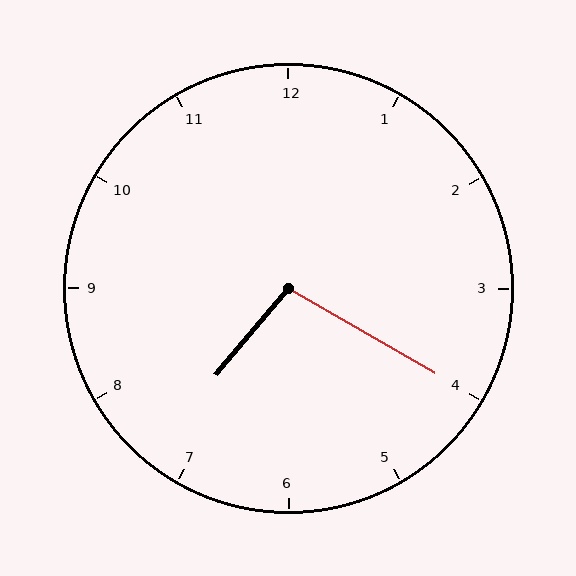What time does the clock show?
7:20.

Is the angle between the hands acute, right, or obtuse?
It is obtuse.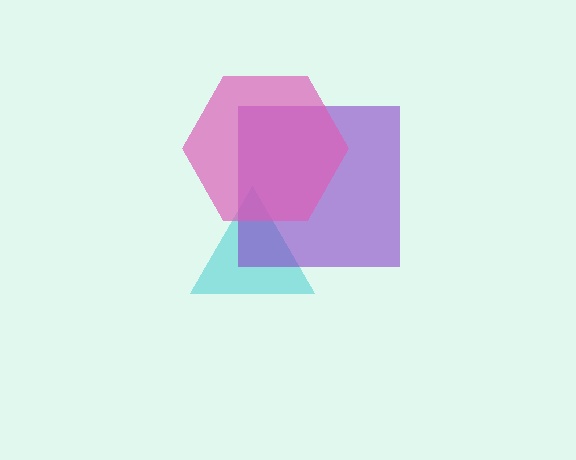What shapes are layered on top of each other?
The layered shapes are: a cyan triangle, a purple square, a pink hexagon.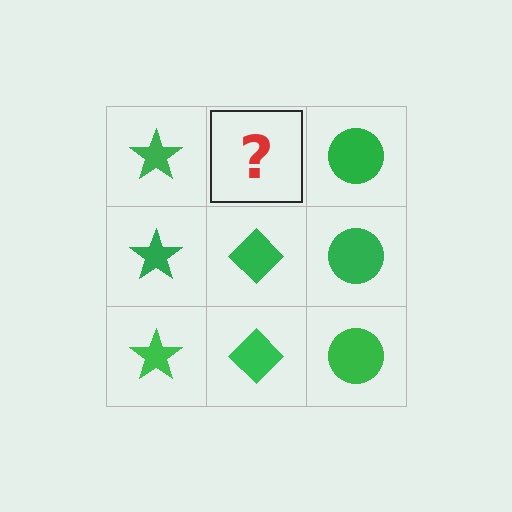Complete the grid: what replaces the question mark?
The question mark should be replaced with a green diamond.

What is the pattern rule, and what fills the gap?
The rule is that each column has a consistent shape. The gap should be filled with a green diamond.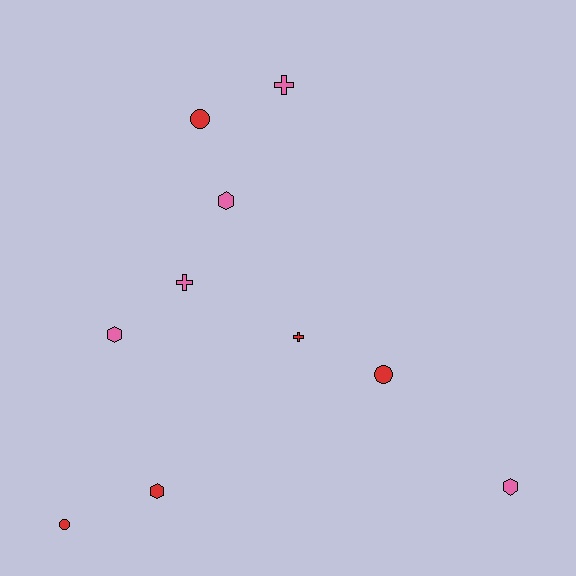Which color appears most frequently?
Pink, with 5 objects.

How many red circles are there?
There are 3 red circles.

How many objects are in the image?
There are 10 objects.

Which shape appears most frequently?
Hexagon, with 4 objects.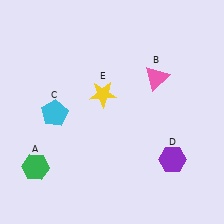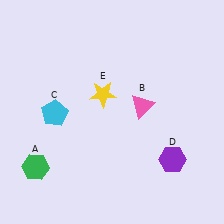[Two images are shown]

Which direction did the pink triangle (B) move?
The pink triangle (B) moved down.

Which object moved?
The pink triangle (B) moved down.